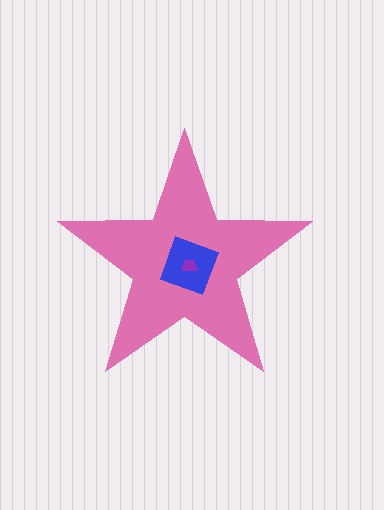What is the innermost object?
The purple trapezoid.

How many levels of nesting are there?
3.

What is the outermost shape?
The pink star.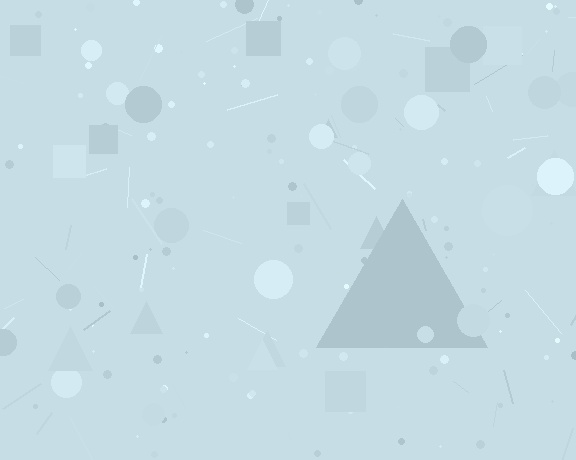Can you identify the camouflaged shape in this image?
The camouflaged shape is a triangle.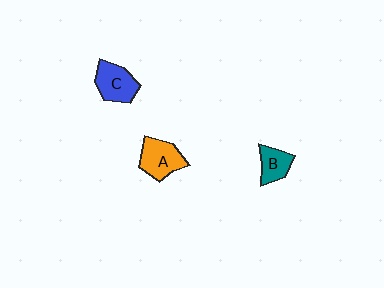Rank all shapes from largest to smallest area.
From largest to smallest: A (orange), C (blue), B (teal).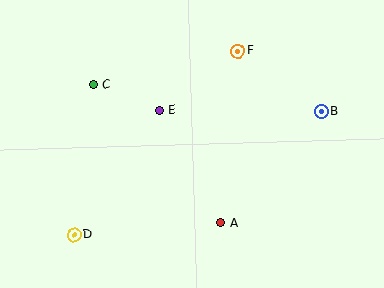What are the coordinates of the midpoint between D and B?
The midpoint between D and B is at (198, 173).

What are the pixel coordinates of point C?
Point C is at (93, 85).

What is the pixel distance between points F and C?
The distance between F and C is 148 pixels.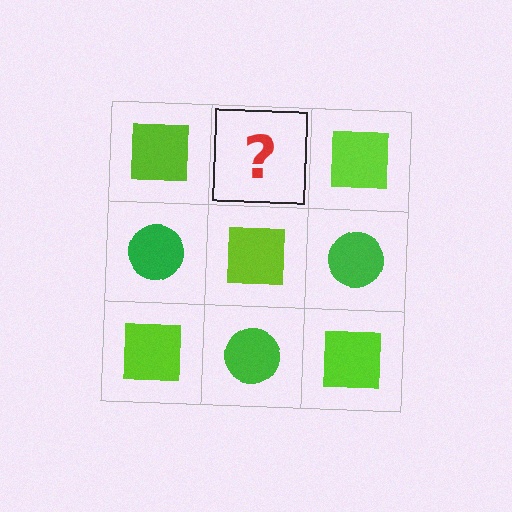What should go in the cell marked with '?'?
The missing cell should contain a green circle.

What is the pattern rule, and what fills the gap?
The rule is that it alternates lime square and green circle in a checkerboard pattern. The gap should be filled with a green circle.